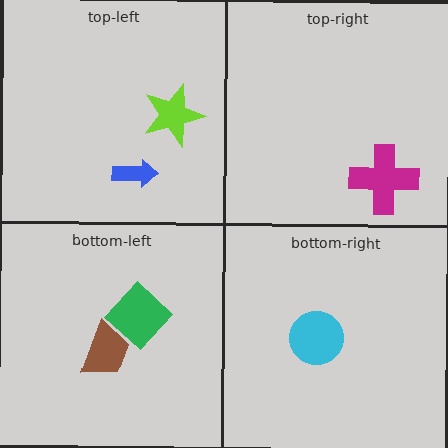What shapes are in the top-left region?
The blue arrow, the lime star.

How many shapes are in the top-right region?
1.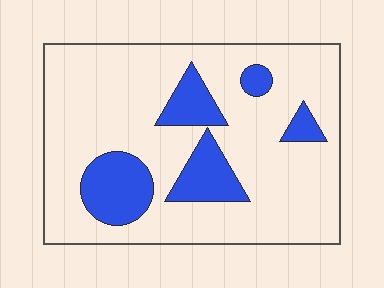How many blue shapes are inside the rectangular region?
5.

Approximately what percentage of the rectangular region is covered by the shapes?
Approximately 20%.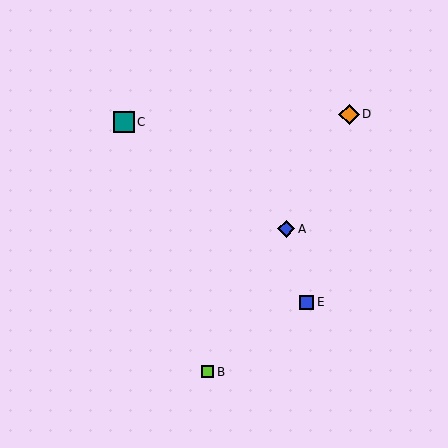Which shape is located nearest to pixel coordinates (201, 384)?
The lime square (labeled B) at (208, 372) is nearest to that location.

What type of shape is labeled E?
Shape E is a blue square.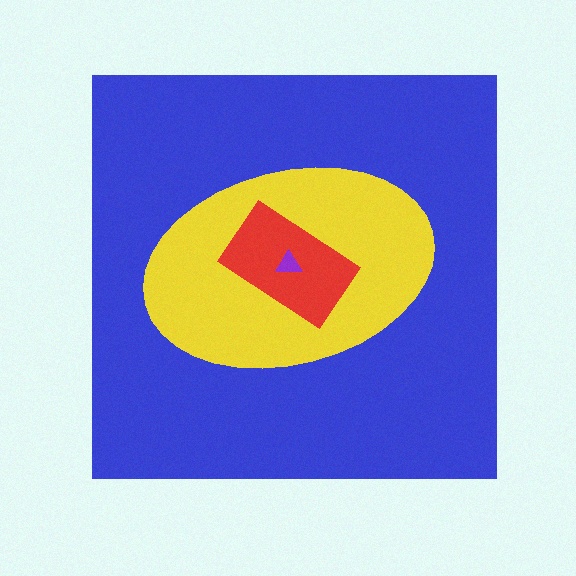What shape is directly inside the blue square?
The yellow ellipse.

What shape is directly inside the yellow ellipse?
The red rectangle.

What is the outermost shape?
The blue square.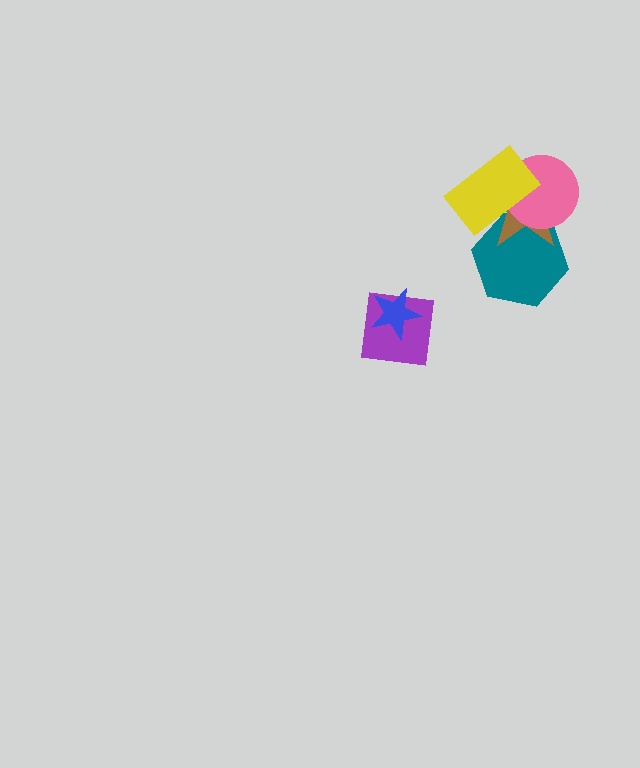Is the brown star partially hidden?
Yes, it is partially covered by another shape.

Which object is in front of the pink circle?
The yellow rectangle is in front of the pink circle.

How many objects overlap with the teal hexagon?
3 objects overlap with the teal hexagon.